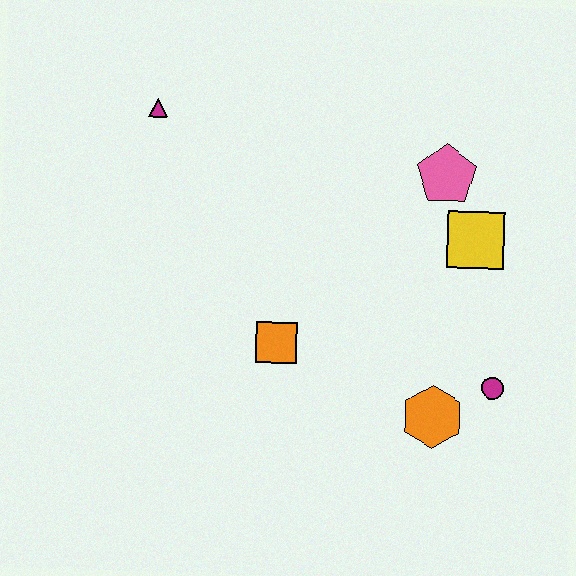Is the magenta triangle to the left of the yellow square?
Yes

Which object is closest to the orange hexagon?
The magenta circle is closest to the orange hexagon.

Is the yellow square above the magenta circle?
Yes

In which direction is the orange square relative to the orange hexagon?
The orange square is to the left of the orange hexagon.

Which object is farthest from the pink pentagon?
The magenta triangle is farthest from the pink pentagon.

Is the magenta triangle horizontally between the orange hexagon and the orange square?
No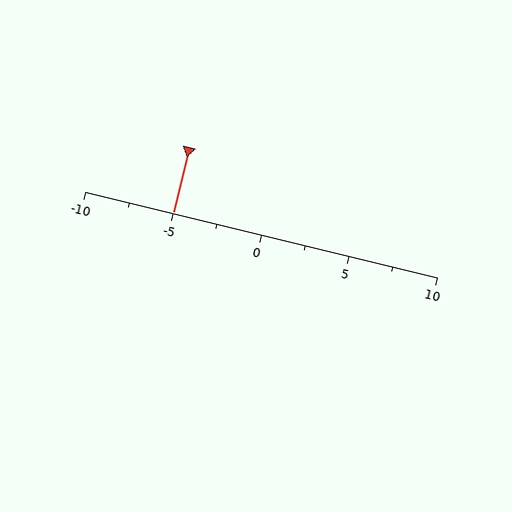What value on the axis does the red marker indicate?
The marker indicates approximately -5.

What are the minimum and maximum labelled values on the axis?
The axis runs from -10 to 10.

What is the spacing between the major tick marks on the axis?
The major ticks are spaced 5 apart.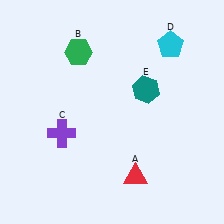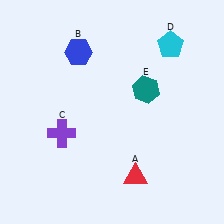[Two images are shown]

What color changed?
The hexagon (B) changed from green in Image 1 to blue in Image 2.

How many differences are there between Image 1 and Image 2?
There is 1 difference between the two images.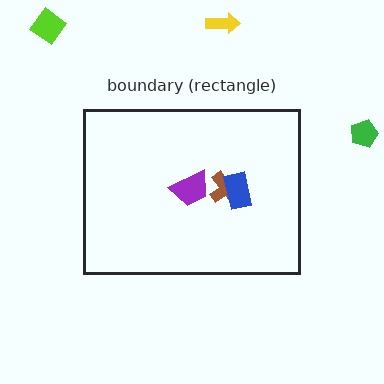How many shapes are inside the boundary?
3 inside, 3 outside.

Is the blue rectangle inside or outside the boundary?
Inside.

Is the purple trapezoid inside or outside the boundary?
Inside.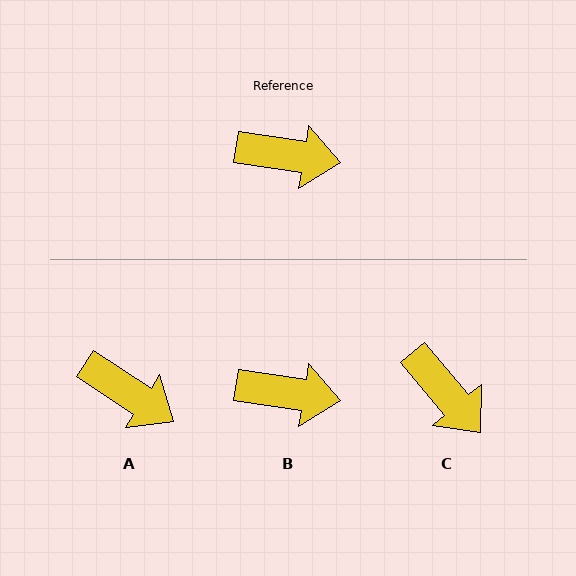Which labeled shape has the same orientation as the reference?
B.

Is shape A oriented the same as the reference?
No, it is off by about 25 degrees.